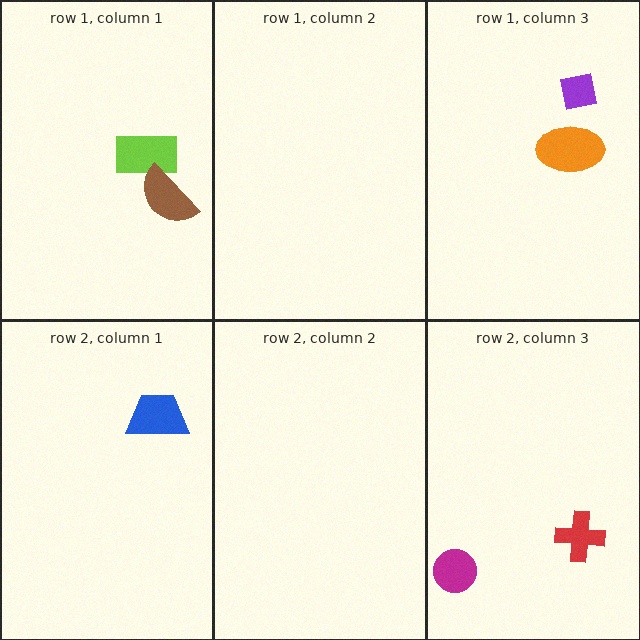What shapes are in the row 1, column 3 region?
The purple square, the orange ellipse.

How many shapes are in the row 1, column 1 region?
2.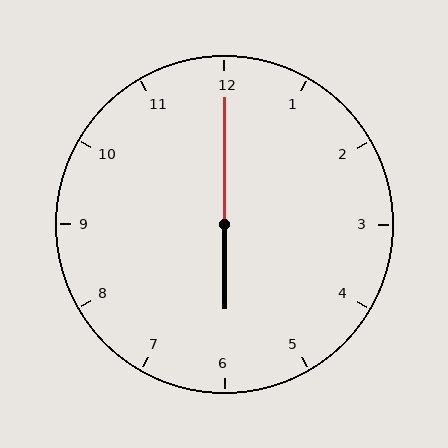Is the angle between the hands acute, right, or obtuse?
It is obtuse.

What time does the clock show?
6:00.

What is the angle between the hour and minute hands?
Approximately 180 degrees.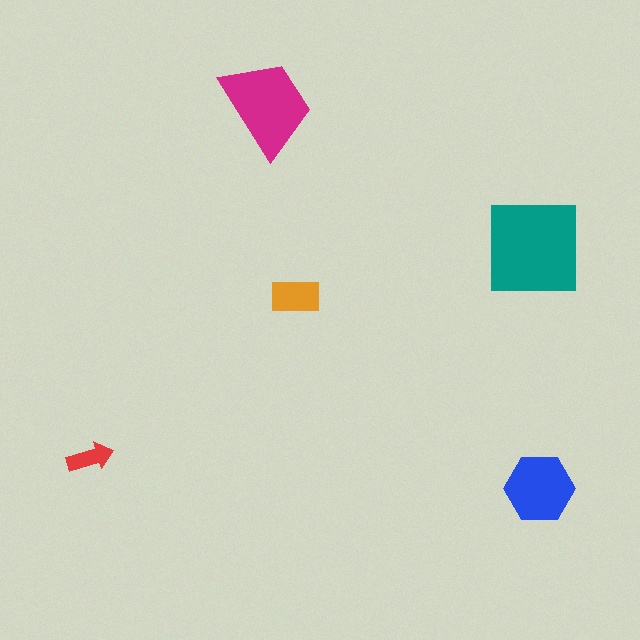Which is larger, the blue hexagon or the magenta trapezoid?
The magenta trapezoid.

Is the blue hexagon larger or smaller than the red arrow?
Larger.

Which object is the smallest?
The red arrow.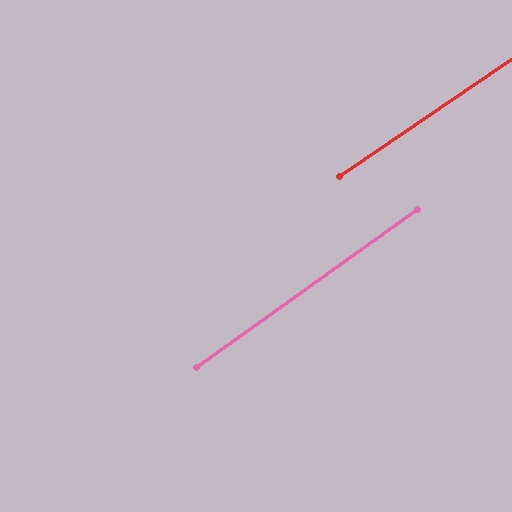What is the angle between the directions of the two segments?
Approximately 1 degree.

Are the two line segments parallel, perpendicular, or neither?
Parallel — their directions differ by only 1.3°.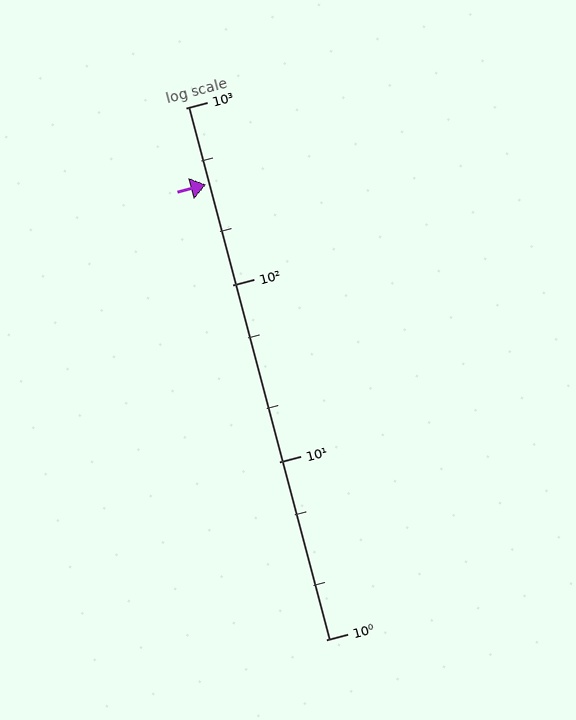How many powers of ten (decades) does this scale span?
The scale spans 3 decades, from 1 to 1000.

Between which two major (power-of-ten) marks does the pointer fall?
The pointer is between 100 and 1000.